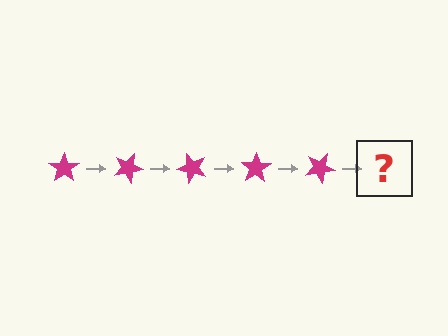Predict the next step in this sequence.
The next step is a magenta star rotated 125 degrees.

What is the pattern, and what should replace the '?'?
The pattern is that the star rotates 25 degrees each step. The '?' should be a magenta star rotated 125 degrees.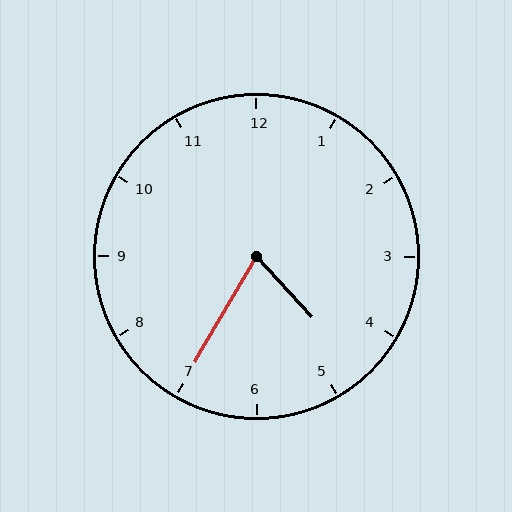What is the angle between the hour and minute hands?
Approximately 72 degrees.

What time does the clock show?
4:35.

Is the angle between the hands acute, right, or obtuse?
It is acute.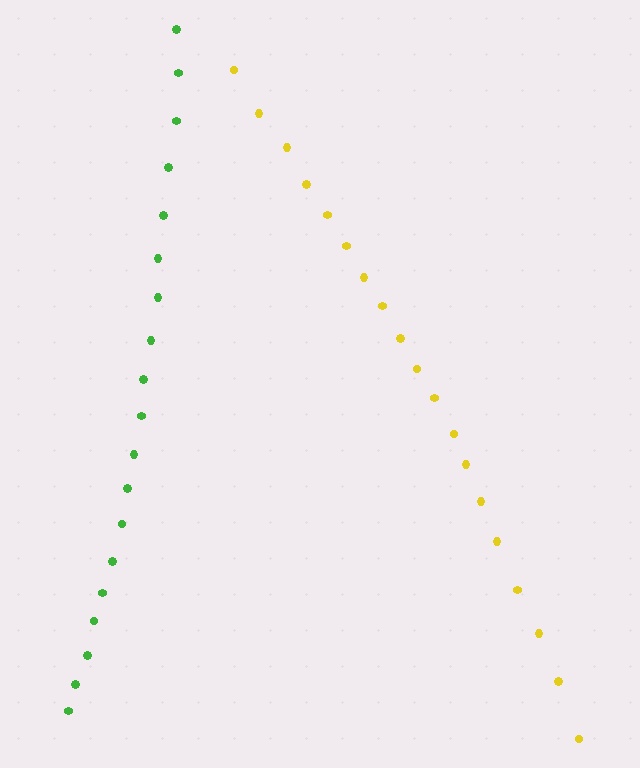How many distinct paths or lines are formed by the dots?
There are 2 distinct paths.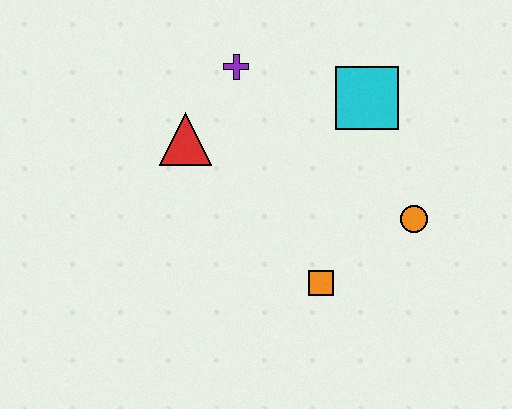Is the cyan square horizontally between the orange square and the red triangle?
No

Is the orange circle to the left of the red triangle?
No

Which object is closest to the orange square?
The orange circle is closest to the orange square.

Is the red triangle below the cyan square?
Yes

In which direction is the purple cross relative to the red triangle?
The purple cross is above the red triangle.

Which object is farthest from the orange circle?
The red triangle is farthest from the orange circle.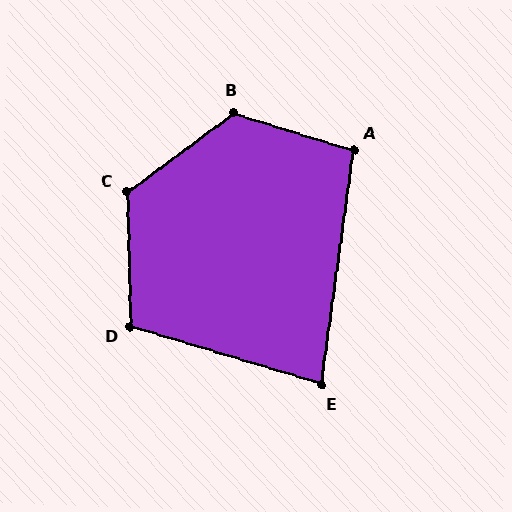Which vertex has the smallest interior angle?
E, at approximately 81 degrees.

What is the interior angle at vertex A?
Approximately 99 degrees (obtuse).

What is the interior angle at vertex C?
Approximately 125 degrees (obtuse).